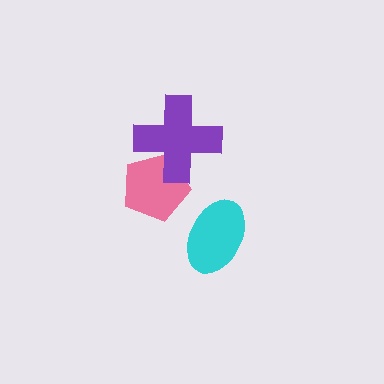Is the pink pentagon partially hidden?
Yes, it is partially covered by another shape.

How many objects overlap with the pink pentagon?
1 object overlaps with the pink pentagon.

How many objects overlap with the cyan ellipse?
0 objects overlap with the cyan ellipse.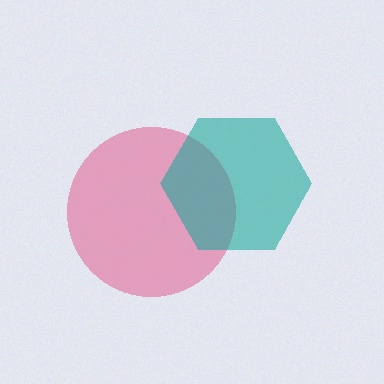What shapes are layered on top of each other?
The layered shapes are: a pink circle, a teal hexagon.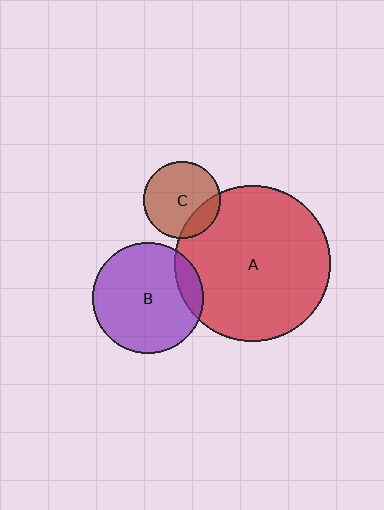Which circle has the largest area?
Circle A (red).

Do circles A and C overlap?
Yes.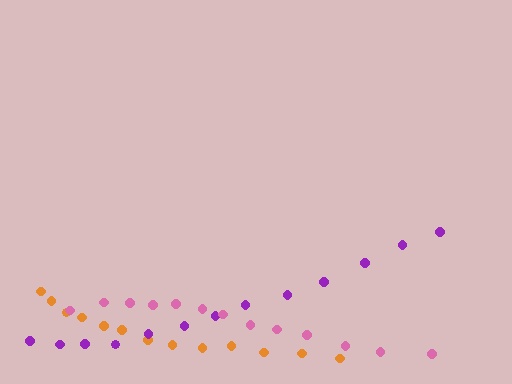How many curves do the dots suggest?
There are 3 distinct paths.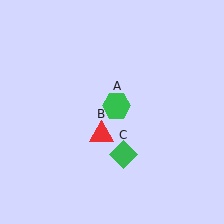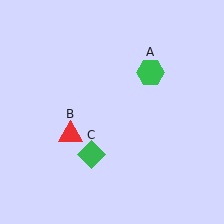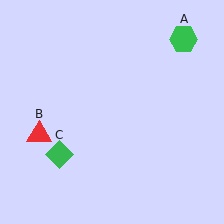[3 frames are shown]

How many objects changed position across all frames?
3 objects changed position: green hexagon (object A), red triangle (object B), green diamond (object C).